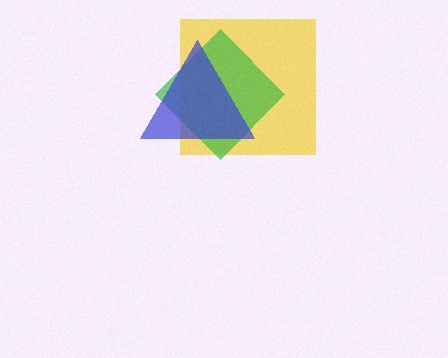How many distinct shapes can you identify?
There are 3 distinct shapes: a yellow square, a green diamond, a blue triangle.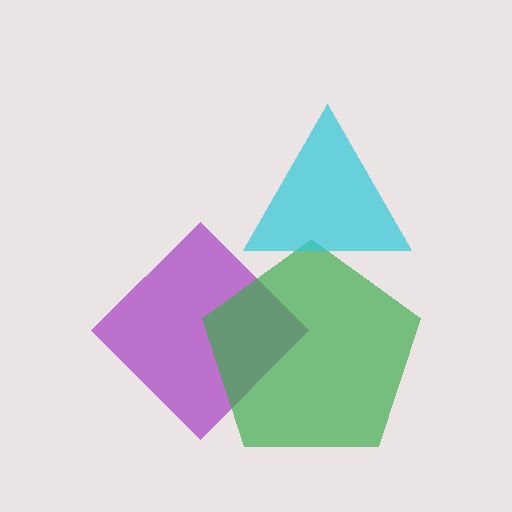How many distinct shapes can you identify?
There are 3 distinct shapes: a purple diamond, a green pentagon, a cyan triangle.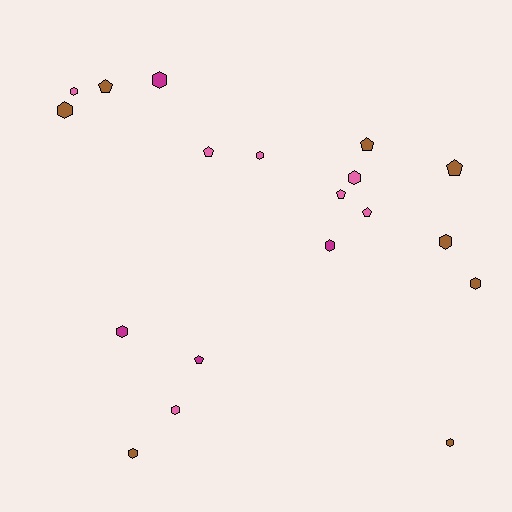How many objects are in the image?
There are 19 objects.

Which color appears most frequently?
Brown, with 8 objects.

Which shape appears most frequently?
Hexagon, with 12 objects.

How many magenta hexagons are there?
There are 3 magenta hexagons.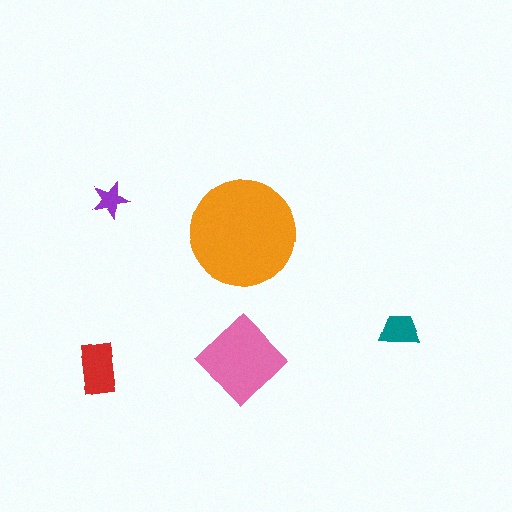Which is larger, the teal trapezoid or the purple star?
The teal trapezoid.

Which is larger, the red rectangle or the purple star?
The red rectangle.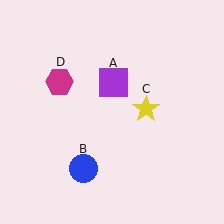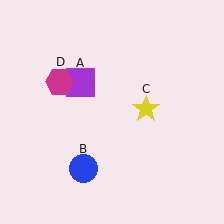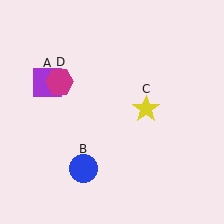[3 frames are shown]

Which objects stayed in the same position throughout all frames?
Blue circle (object B) and yellow star (object C) and magenta hexagon (object D) remained stationary.